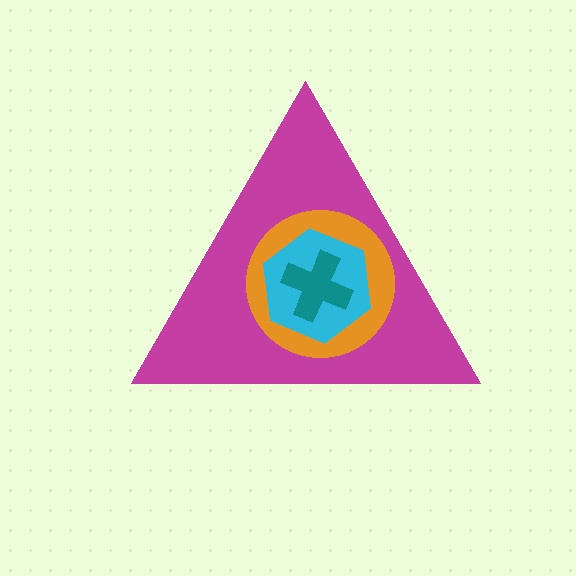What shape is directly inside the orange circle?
The cyan hexagon.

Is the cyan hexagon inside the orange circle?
Yes.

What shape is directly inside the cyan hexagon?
The teal cross.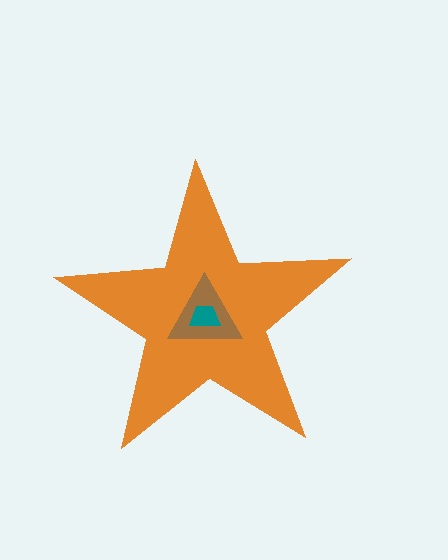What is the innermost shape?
The teal trapezoid.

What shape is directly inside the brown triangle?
The teal trapezoid.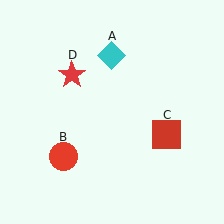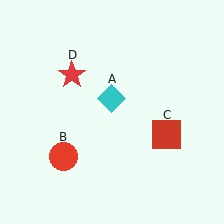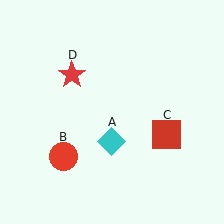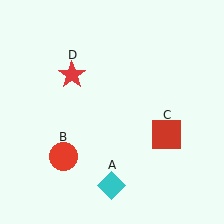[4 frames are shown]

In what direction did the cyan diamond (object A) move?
The cyan diamond (object A) moved down.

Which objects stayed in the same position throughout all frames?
Red circle (object B) and red square (object C) and red star (object D) remained stationary.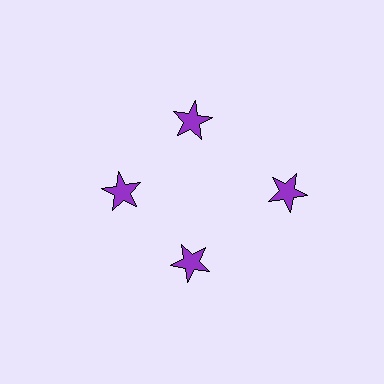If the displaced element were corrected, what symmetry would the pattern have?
It would have 4-fold rotational symmetry — the pattern would map onto itself every 90 degrees.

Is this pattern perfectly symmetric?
No. The 4 purple stars are arranged in a ring, but one element near the 3 o'clock position is pushed outward from the center, breaking the 4-fold rotational symmetry.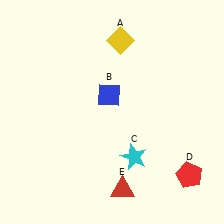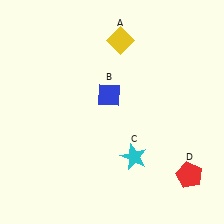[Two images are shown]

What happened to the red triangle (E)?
The red triangle (E) was removed in Image 2. It was in the bottom-right area of Image 1.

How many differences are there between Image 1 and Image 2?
There is 1 difference between the two images.